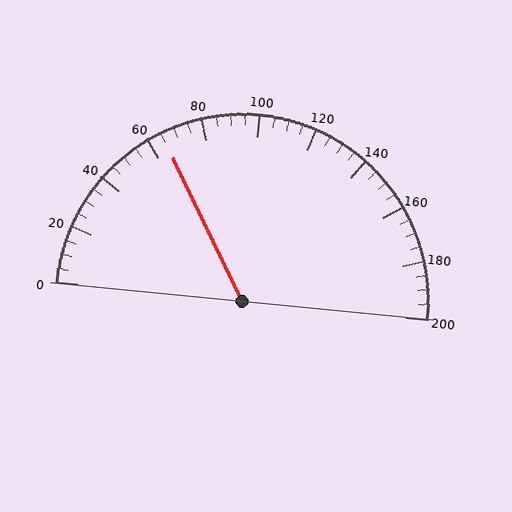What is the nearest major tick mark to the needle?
The nearest major tick mark is 60.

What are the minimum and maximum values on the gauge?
The gauge ranges from 0 to 200.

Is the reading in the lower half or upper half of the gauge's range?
The reading is in the lower half of the range (0 to 200).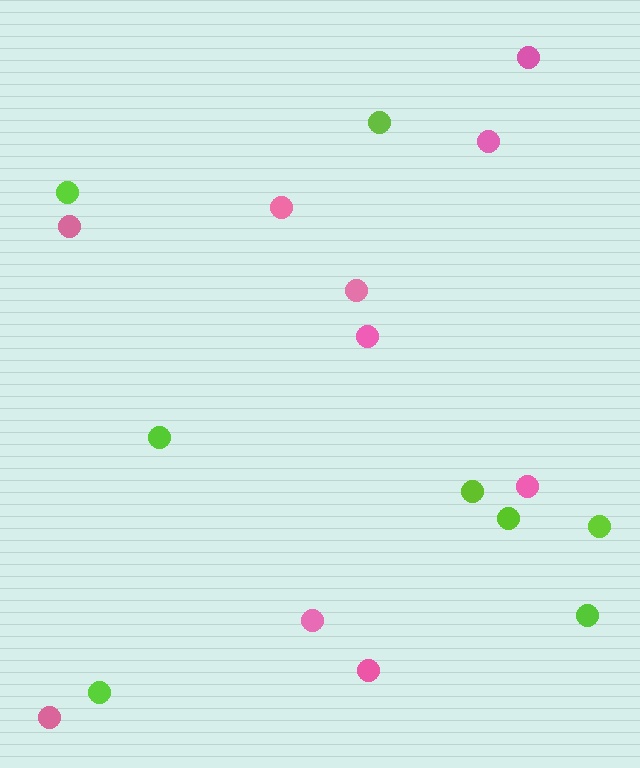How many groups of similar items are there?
There are 2 groups: one group of lime circles (8) and one group of pink circles (10).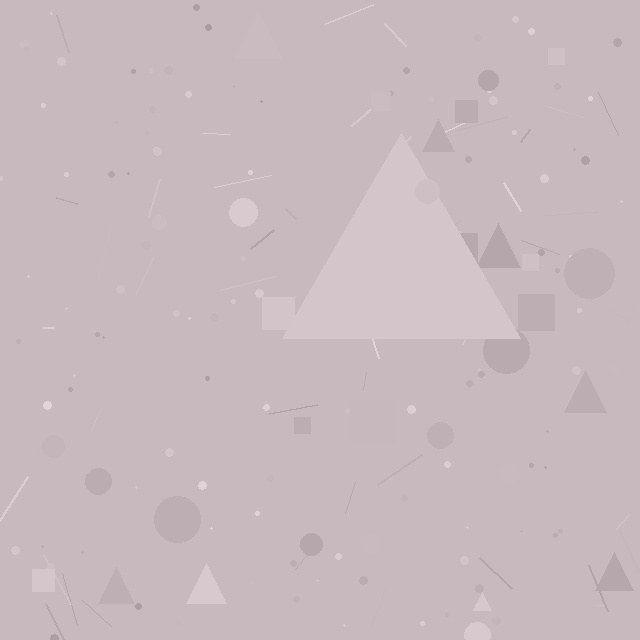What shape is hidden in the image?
A triangle is hidden in the image.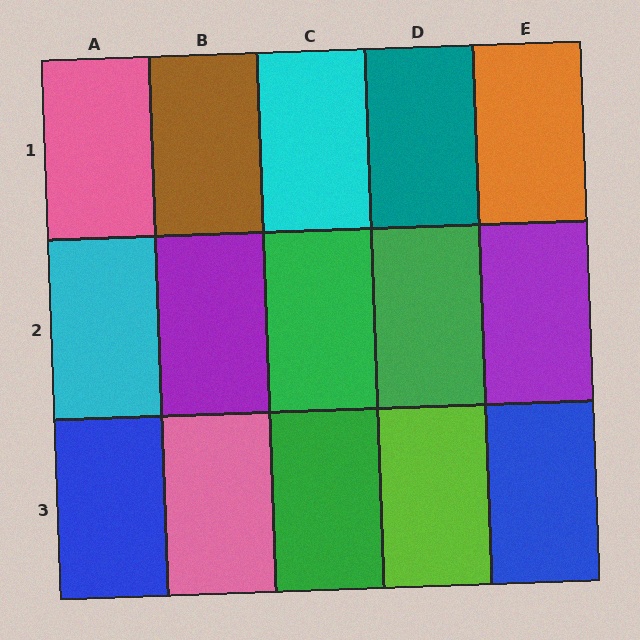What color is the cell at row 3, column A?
Blue.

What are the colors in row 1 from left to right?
Pink, brown, cyan, teal, orange.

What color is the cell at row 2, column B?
Purple.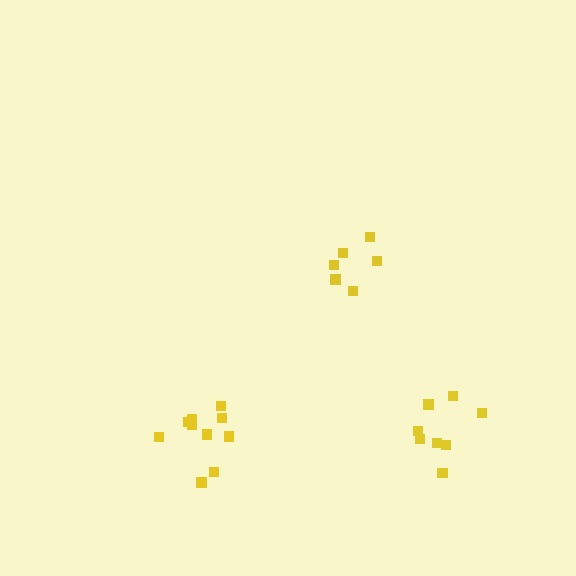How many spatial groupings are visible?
There are 3 spatial groupings.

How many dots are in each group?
Group 1: 6 dots, Group 2: 10 dots, Group 3: 8 dots (24 total).